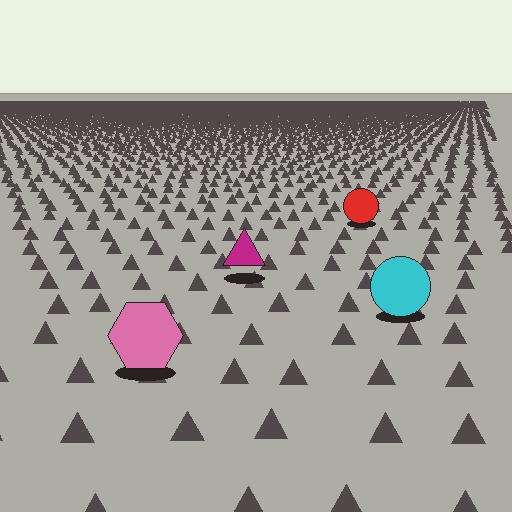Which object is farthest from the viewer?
The red circle is farthest from the viewer. It appears smaller and the ground texture around it is denser.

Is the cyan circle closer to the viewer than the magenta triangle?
Yes. The cyan circle is closer — you can tell from the texture gradient: the ground texture is coarser near it.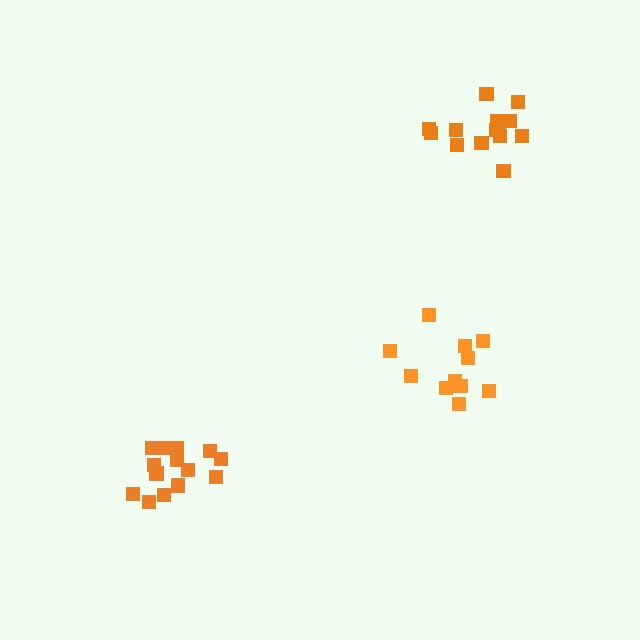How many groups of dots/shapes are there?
There are 3 groups.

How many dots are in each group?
Group 1: 11 dots, Group 2: 14 dots, Group 3: 14 dots (39 total).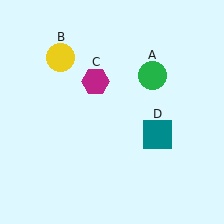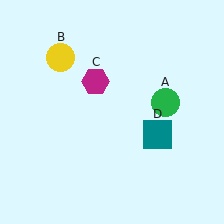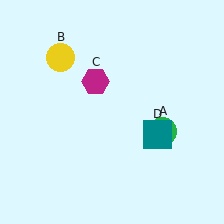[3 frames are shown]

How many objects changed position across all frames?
1 object changed position: green circle (object A).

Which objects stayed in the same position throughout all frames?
Yellow circle (object B) and magenta hexagon (object C) and teal square (object D) remained stationary.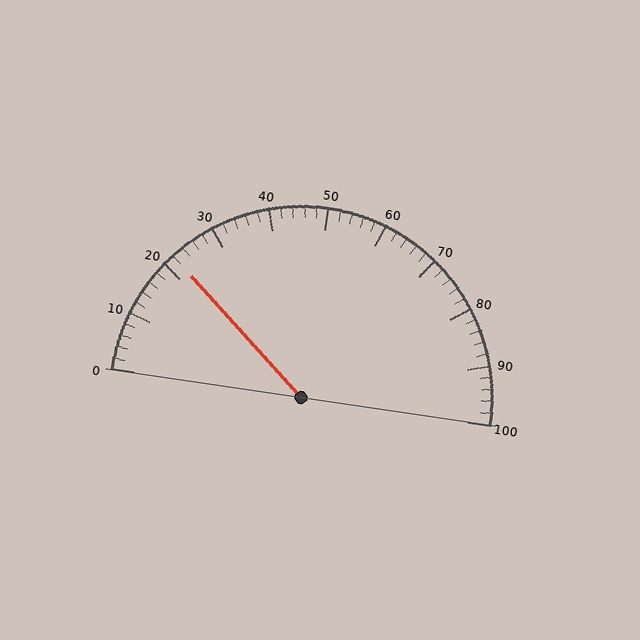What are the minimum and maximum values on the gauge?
The gauge ranges from 0 to 100.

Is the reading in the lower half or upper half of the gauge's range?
The reading is in the lower half of the range (0 to 100).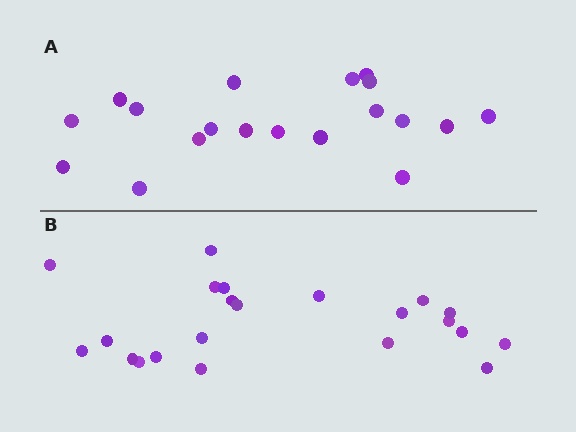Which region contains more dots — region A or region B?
Region B (the bottom region) has more dots.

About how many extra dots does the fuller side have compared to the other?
Region B has just a few more — roughly 2 or 3 more dots than region A.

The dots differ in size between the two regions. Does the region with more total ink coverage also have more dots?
No. Region A has more total ink coverage because its dots are larger, but region B actually contains more individual dots. Total area can be misleading — the number of items is what matters here.